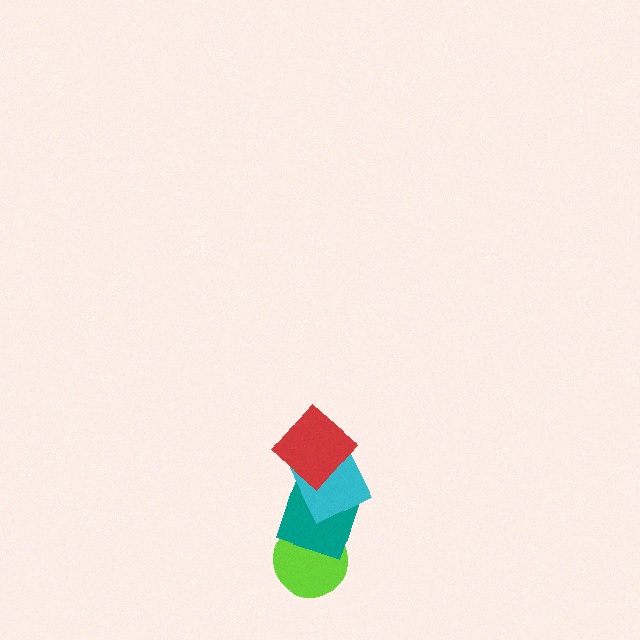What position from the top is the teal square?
The teal square is 3rd from the top.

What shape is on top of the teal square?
The cyan square is on top of the teal square.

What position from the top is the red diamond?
The red diamond is 1st from the top.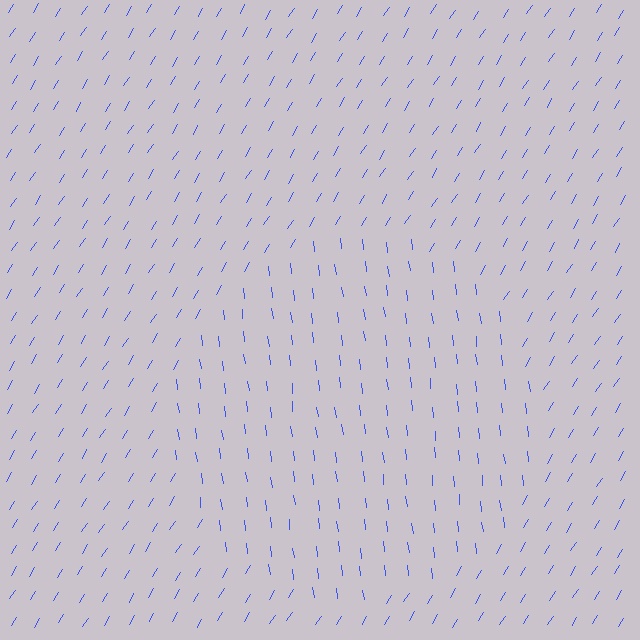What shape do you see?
I see a circle.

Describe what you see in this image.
The image is filled with small blue line segments. A circle region in the image has lines oriented differently from the surrounding lines, creating a visible texture boundary.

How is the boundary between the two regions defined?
The boundary is defined purely by a change in line orientation (approximately 39 degrees difference). All lines are the same color and thickness.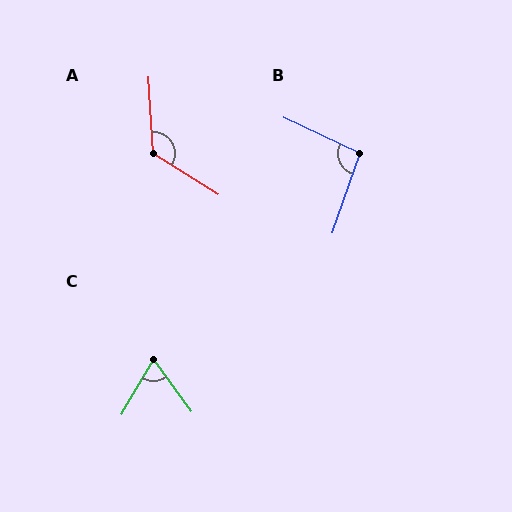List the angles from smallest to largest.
C (66°), B (96°), A (125°).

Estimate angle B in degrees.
Approximately 96 degrees.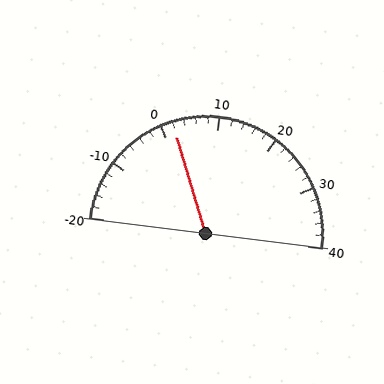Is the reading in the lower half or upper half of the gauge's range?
The reading is in the lower half of the range (-20 to 40).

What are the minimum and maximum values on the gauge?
The gauge ranges from -20 to 40.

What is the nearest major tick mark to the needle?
The nearest major tick mark is 0.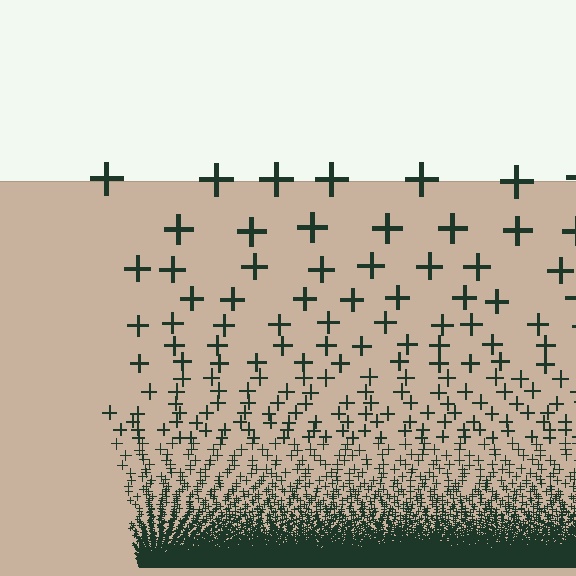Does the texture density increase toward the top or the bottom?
Density increases toward the bottom.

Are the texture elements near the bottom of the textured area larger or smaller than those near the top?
Smaller. The gradient is inverted — elements near the bottom are smaller and denser.